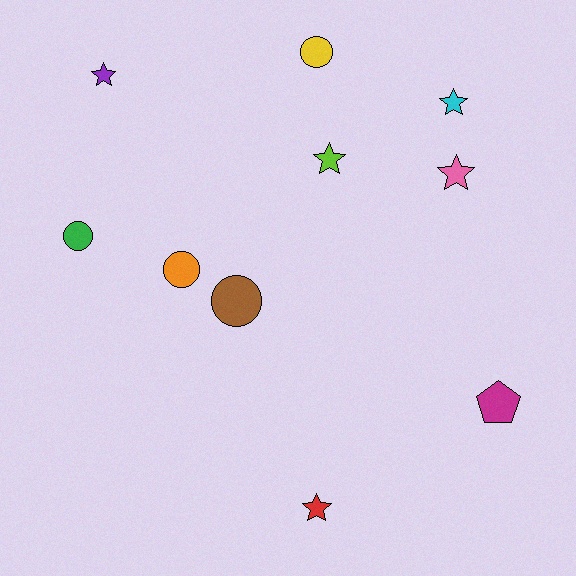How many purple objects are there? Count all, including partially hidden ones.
There is 1 purple object.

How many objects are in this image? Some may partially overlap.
There are 10 objects.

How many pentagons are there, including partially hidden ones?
There is 1 pentagon.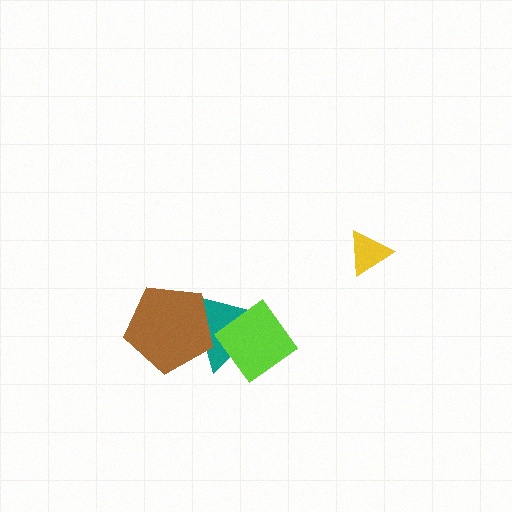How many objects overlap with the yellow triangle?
0 objects overlap with the yellow triangle.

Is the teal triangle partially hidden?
Yes, it is partially covered by another shape.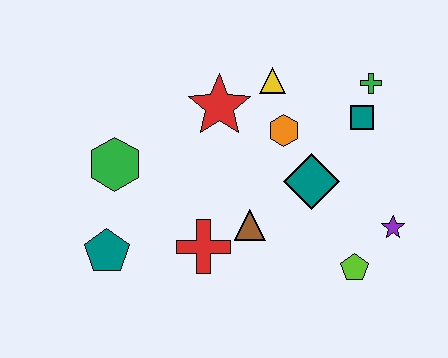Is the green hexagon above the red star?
No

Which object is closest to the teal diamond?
The orange hexagon is closest to the teal diamond.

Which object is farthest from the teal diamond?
The teal pentagon is farthest from the teal diamond.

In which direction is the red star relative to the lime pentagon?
The red star is above the lime pentagon.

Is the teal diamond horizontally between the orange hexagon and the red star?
No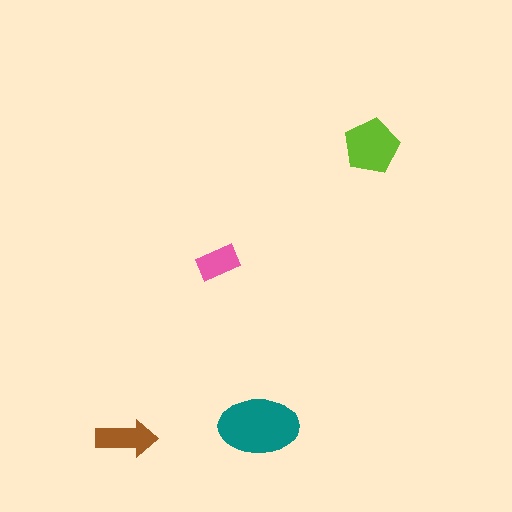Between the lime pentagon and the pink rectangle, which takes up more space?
The lime pentagon.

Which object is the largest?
The teal ellipse.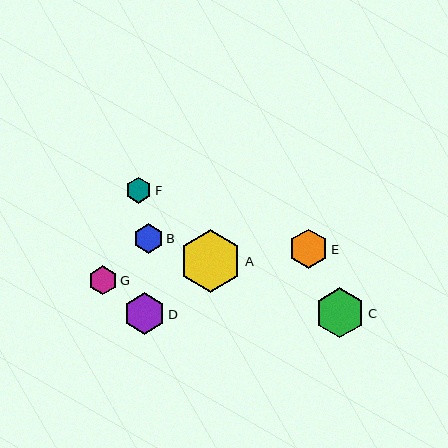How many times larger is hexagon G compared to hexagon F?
Hexagon G is approximately 1.1 times the size of hexagon F.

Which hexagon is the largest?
Hexagon A is the largest with a size of approximately 63 pixels.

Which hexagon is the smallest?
Hexagon F is the smallest with a size of approximately 26 pixels.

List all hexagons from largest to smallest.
From largest to smallest: A, C, D, E, B, G, F.